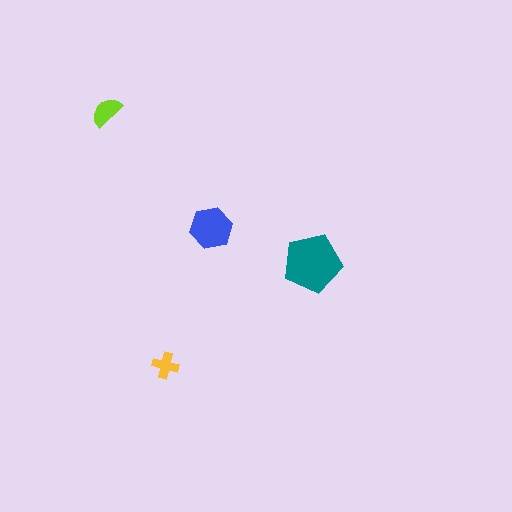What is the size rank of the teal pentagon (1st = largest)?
1st.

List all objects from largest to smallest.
The teal pentagon, the blue hexagon, the lime semicircle, the yellow cross.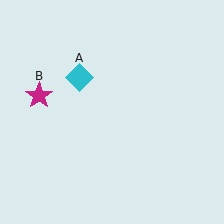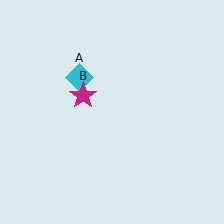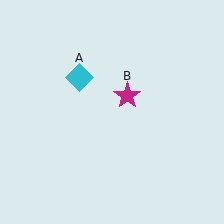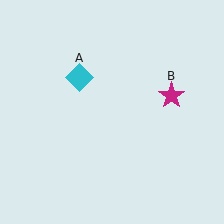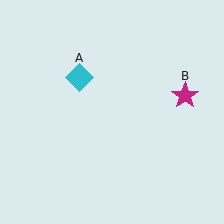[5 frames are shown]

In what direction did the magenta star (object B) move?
The magenta star (object B) moved right.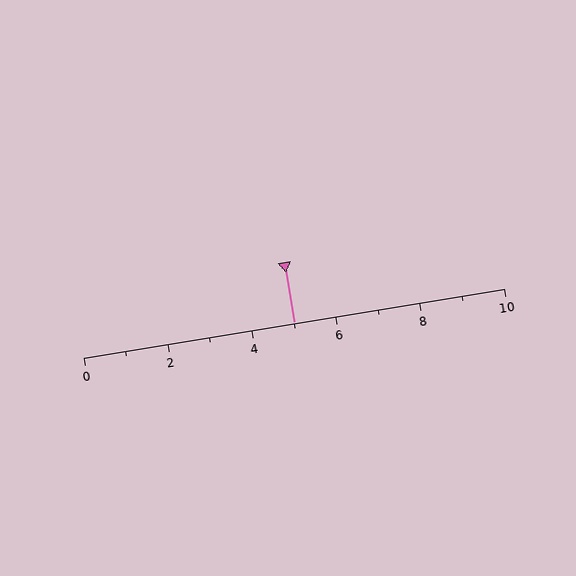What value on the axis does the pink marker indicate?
The marker indicates approximately 5.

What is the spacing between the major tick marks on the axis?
The major ticks are spaced 2 apart.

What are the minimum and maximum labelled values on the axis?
The axis runs from 0 to 10.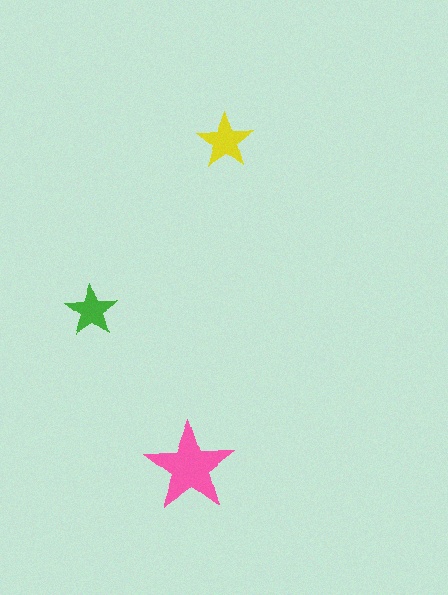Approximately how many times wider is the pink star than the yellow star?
About 1.5 times wider.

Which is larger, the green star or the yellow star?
The yellow one.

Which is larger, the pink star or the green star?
The pink one.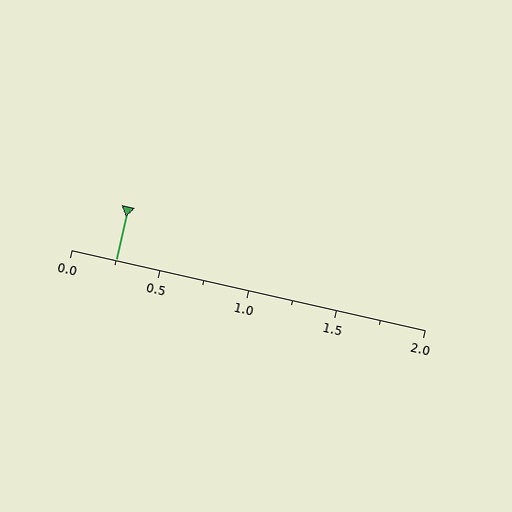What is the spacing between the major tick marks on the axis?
The major ticks are spaced 0.5 apart.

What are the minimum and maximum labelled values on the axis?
The axis runs from 0.0 to 2.0.